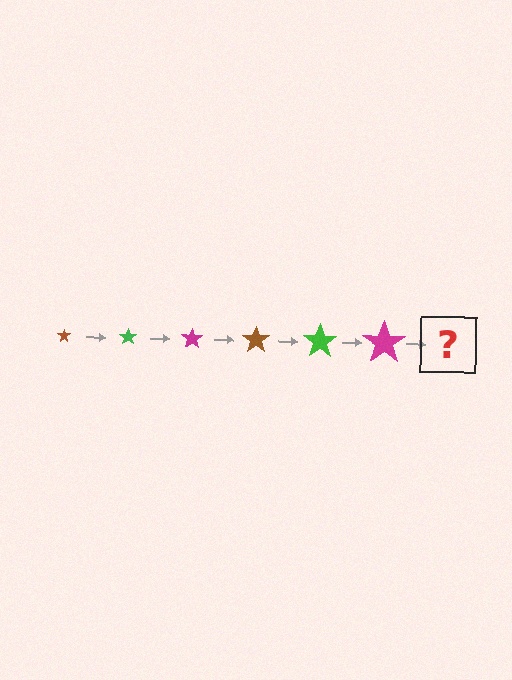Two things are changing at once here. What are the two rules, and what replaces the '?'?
The two rules are that the star grows larger each step and the color cycles through brown, green, and magenta. The '?' should be a brown star, larger than the previous one.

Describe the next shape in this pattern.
It should be a brown star, larger than the previous one.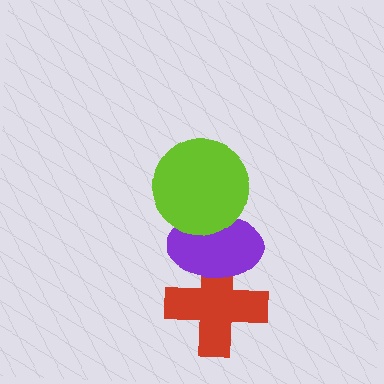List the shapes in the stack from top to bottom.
From top to bottom: the lime circle, the purple ellipse, the red cross.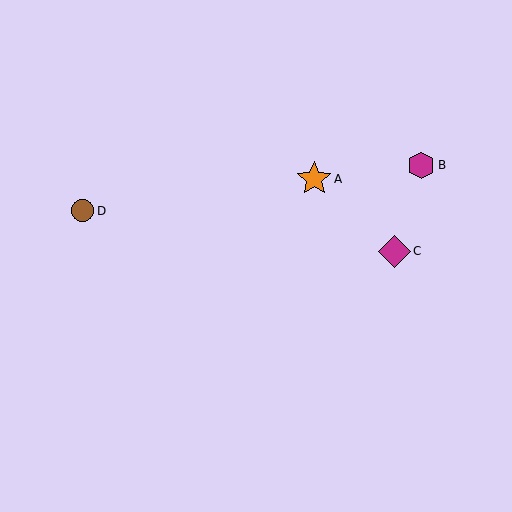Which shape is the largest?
The orange star (labeled A) is the largest.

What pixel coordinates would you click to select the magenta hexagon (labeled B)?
Click at (421, 165) to select the magenta hexagon B.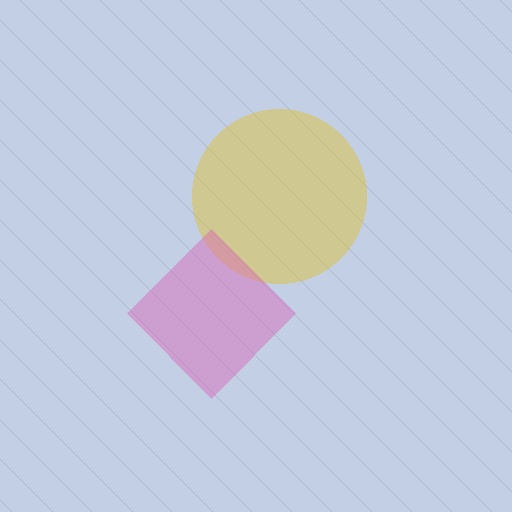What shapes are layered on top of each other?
The layered shapes are: a yellow circle, a pink diamond.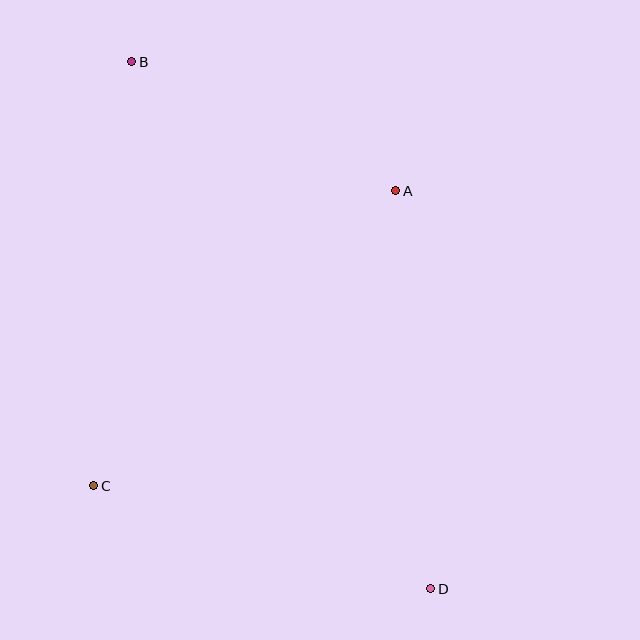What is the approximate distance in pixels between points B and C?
The distance between B and C is approximately 426 pixels.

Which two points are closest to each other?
Points A and B are closest to each other.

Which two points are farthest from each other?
Points B and D are farthest from each other.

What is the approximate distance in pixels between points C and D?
The distance between C and D is approximately 352 pixels.